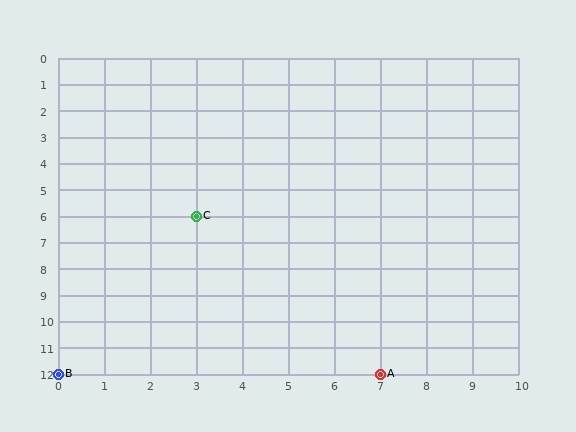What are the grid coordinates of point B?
Point B is at grid coordinates (0, 12).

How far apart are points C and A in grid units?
Points C and A are 4 columns and 6 rows apart (about 7.2 grid units diagonally).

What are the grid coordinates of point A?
Point A is at grid coordinates (7, 12).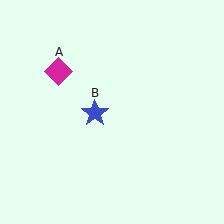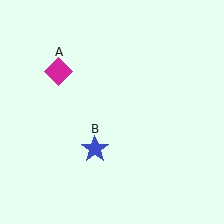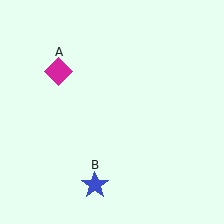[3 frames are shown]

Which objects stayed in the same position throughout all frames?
Magenta diamond (object A) remained stationary.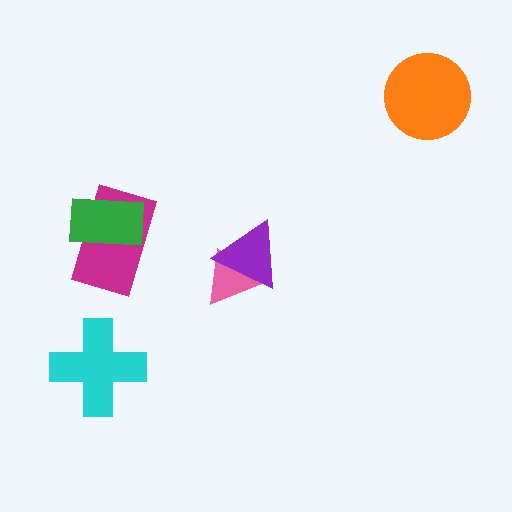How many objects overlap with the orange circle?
0 objects overlap with the orange circle.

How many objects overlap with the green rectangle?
1 object overlaps with the green rectangle.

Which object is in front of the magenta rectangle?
The green rectangle is in front of the magenta rectangle.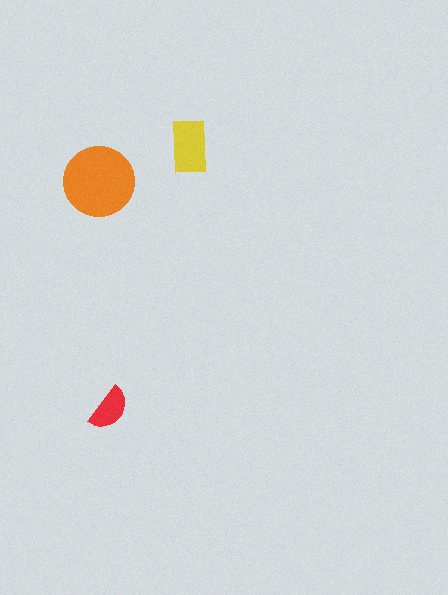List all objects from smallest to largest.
The red semicircle, the yellow rectangle, the orange circle.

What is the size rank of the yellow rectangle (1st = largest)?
2nd.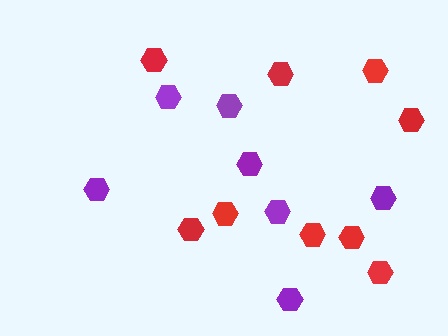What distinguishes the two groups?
There are 2 groups: one group of red hexagons (9) and one group of purple hexagons (7).